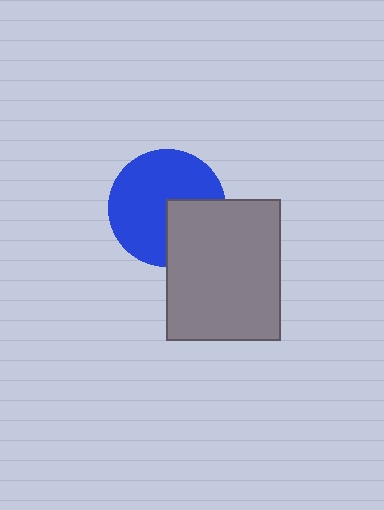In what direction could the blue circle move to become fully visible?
The blue circle could move toward the upper-left. That would shift it out from behind the gray rectangle entirely.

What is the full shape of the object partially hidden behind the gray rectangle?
The partially hidden object is a blue circle.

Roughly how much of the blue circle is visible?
Most of it is visible (roughly 70%).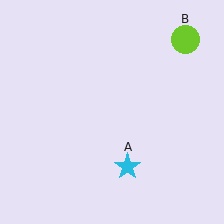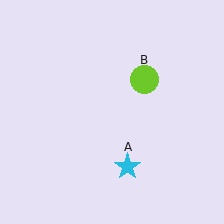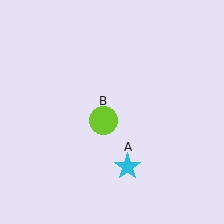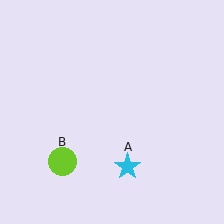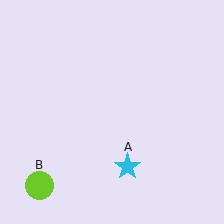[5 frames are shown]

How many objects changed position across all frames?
1 object changed position: lime circle (object B).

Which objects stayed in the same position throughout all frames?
Cyan star (object A) remained stationary.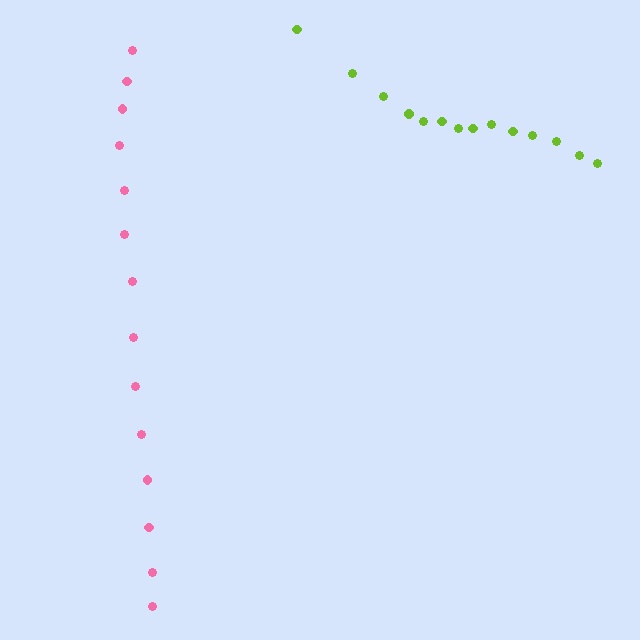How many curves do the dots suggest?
There are 2 distinct paths.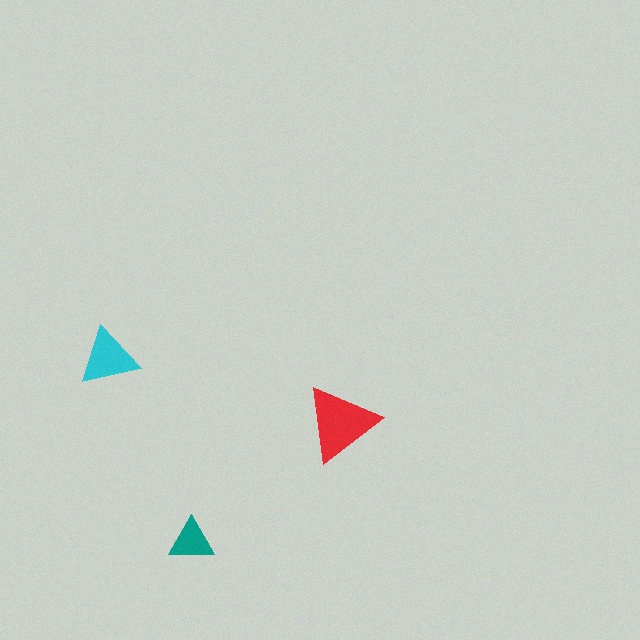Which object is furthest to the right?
The red triangle is rightmost.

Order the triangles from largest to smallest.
the red one, the cyan one, the teal one.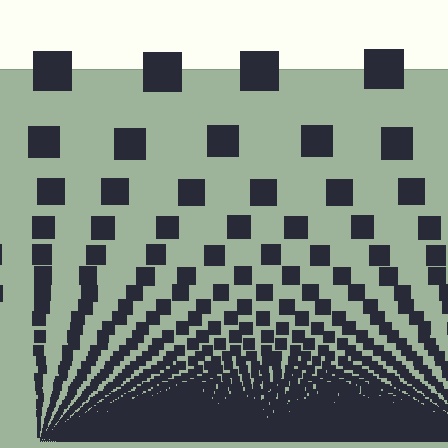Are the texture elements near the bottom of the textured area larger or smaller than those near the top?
Smaller. The gradient is inverted — elements near the bottom are smaller and denser.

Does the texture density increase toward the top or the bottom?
Density increases toward the bottom.